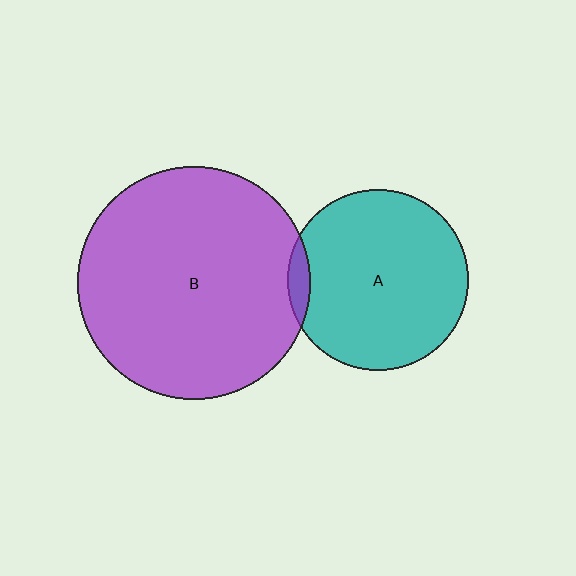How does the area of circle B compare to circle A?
Approximately 1.7 times.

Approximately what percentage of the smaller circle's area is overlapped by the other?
Approximately 5%.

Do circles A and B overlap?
Yes.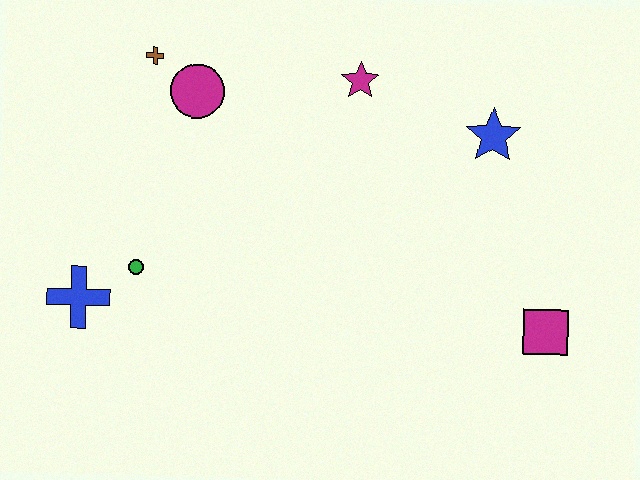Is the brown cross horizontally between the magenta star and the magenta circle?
No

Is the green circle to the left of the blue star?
Yes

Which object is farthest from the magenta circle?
The magenta square is farthest from the magenta circle.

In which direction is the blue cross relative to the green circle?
The blue cross is to the left of the green circle.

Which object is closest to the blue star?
The magenta star is closest to the blue star.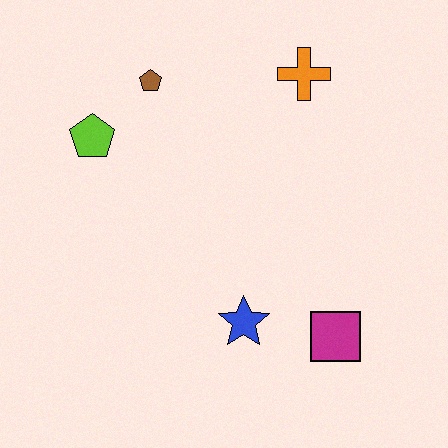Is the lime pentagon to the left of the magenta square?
Yes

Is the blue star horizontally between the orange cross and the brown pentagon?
Yes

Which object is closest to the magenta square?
The blue star is closest to the magenta square.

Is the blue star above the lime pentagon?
No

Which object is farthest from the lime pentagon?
The magenta square is farthest from the lime pentagon.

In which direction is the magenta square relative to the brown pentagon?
The magenta square is below the brown pentagon.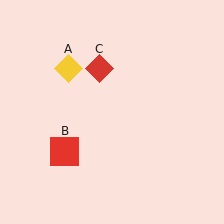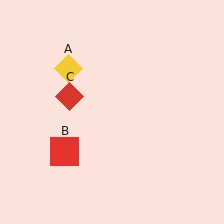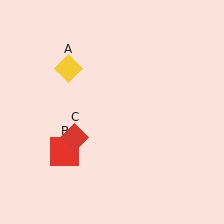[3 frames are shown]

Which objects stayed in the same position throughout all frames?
Yellow diamond (object A) and red square (object B) remained stationary.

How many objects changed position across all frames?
1 object changed position: red diamond (object C).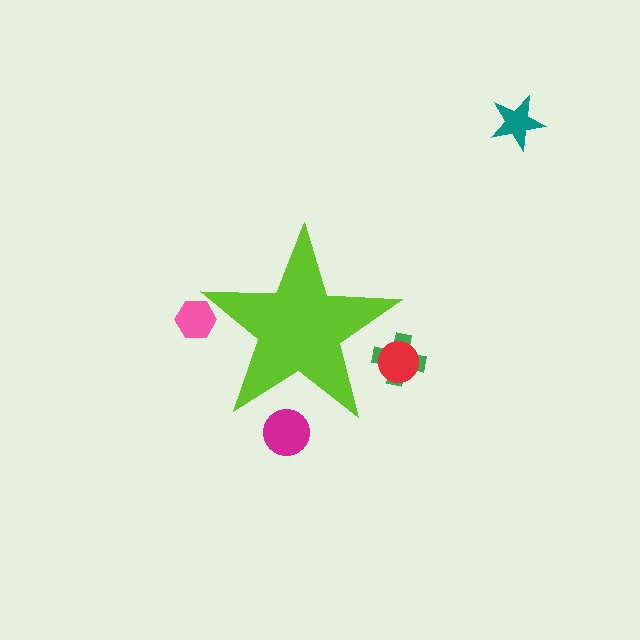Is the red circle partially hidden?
Yes, the red circle is partially hidden behind the lime star.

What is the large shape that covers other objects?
A lime star.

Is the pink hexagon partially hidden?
Yes, the pink hexagon is partially hidden behind the lime star.